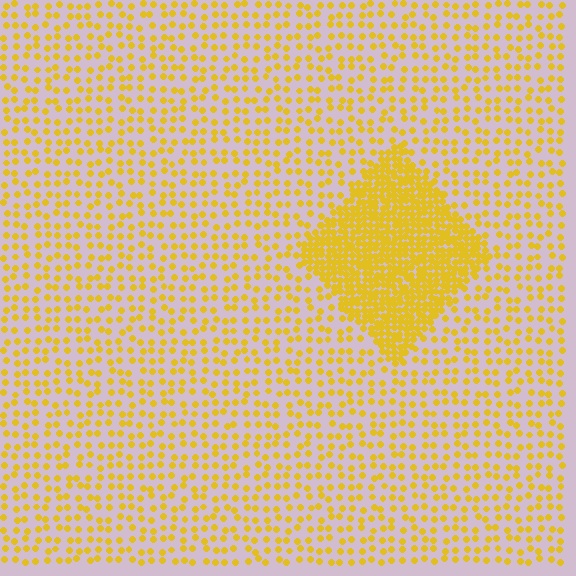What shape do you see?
I see a diamond.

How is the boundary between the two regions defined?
The boundary is defined by a change in element density (approximately 3.0x ratio). All elements are the same color, size, and shape.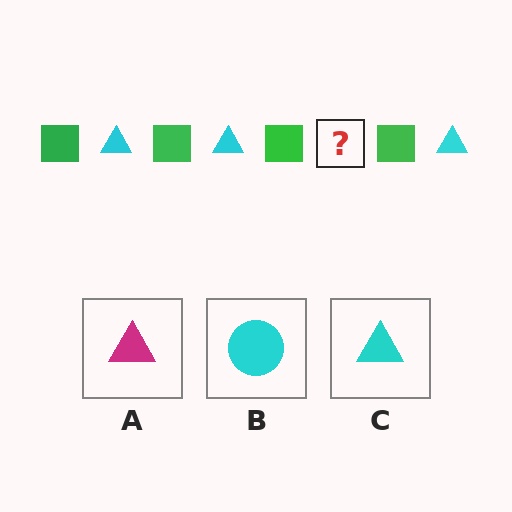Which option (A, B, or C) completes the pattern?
C.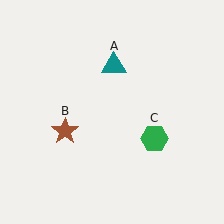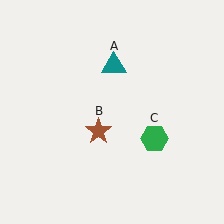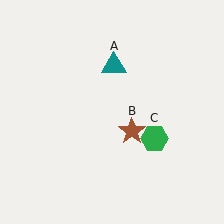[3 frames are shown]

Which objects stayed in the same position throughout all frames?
Teal triangle (object A) and green hexagon (object C) remained stationary.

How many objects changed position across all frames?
1 object changed position: brown star (object B).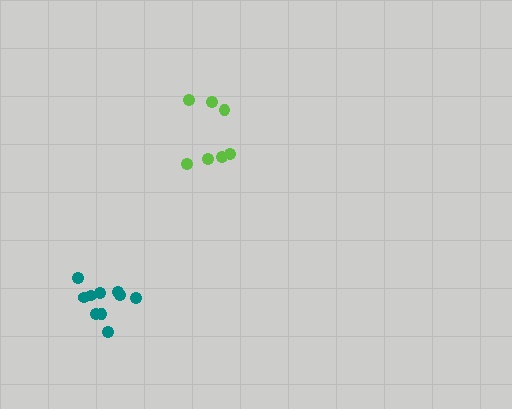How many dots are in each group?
Group 1: 10 dots, Group 2: 7 dots (17 total).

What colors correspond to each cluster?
The clusters are colored: teal, lime.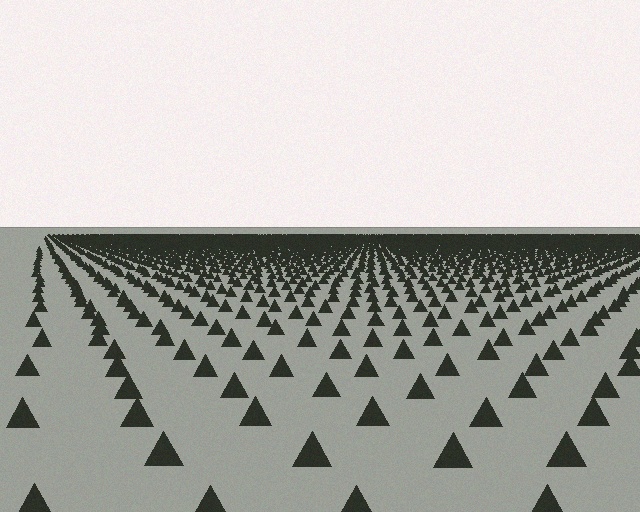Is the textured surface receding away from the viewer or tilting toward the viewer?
The surface is receding away from the viewer. Texture elements get smaller and denser toward the top.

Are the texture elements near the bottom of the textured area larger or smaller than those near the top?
Larger. Near the bottom, elements are closer to the viewer and appear at a bigger on-screen size.